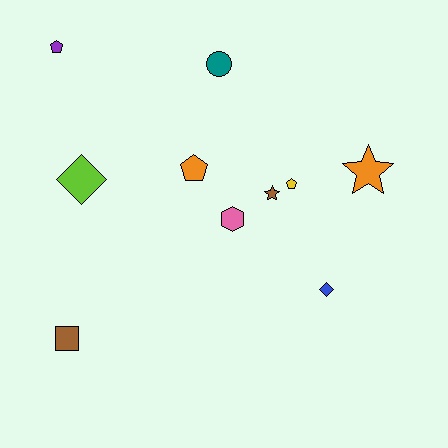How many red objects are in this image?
There are no red objects.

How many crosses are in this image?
There are no crosses.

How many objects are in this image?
There are 10 objects.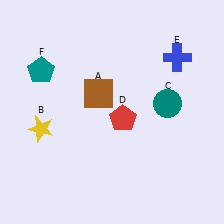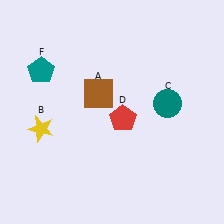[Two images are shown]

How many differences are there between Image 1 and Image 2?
There is 1 difference between the two images.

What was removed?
The blue cross (E) was removed in Image 2.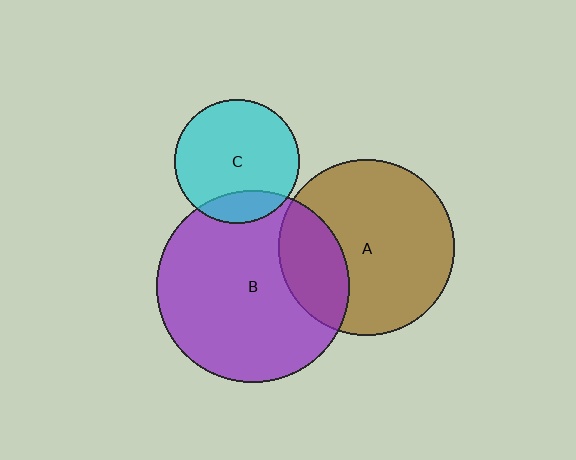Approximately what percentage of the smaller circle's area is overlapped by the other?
Approximately 15%.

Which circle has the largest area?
Circle B (purple).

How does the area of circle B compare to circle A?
Approximately 1.2 times.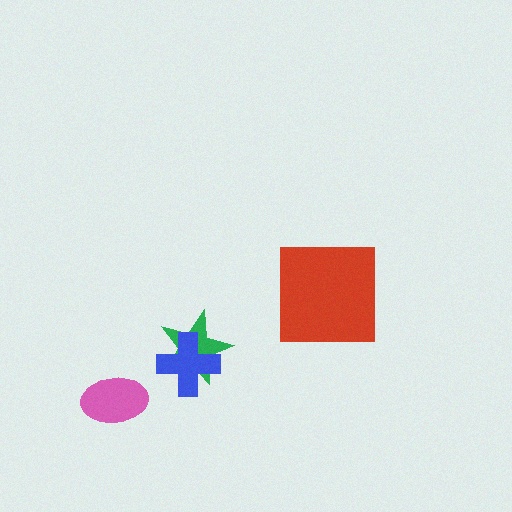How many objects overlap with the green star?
1 object overlaps with the green star.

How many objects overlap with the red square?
0 objects overlap with the red square.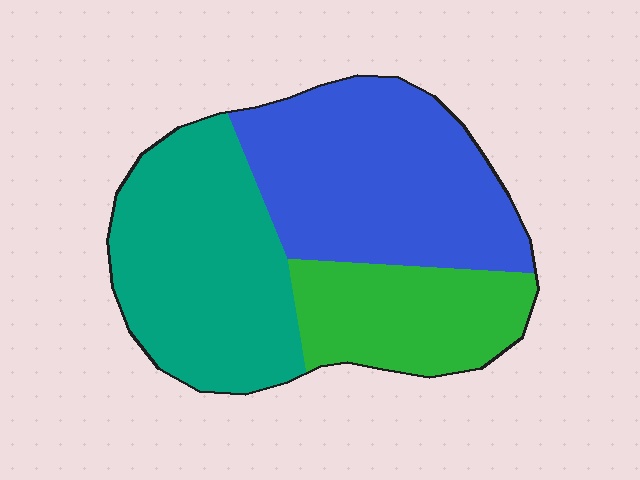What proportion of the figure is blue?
Blue takes up between a third and a half of the figure.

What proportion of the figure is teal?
Teal takes up about three eighths (3/8) of the figure.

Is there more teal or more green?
Teal.